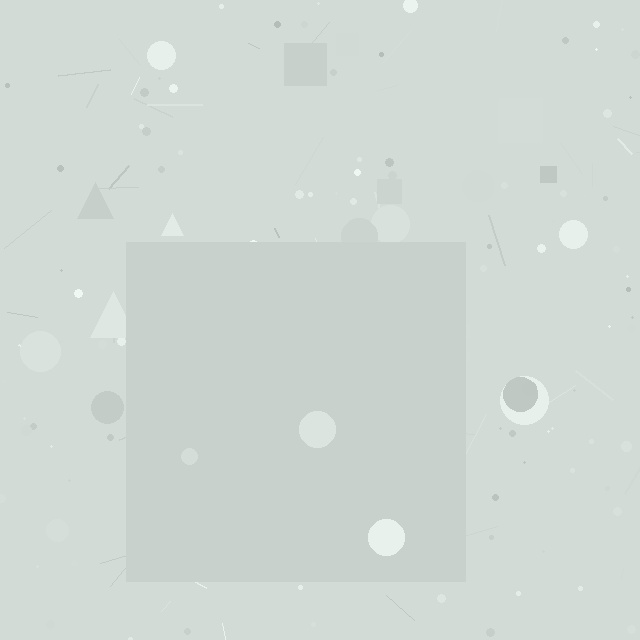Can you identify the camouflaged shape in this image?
The camouflaged shape is a square.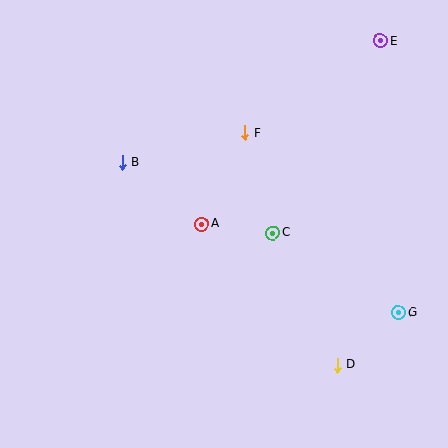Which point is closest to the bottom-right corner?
Point D is closest to the bottom-right corner.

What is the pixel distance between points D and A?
The distance between D and A is 196 pixels.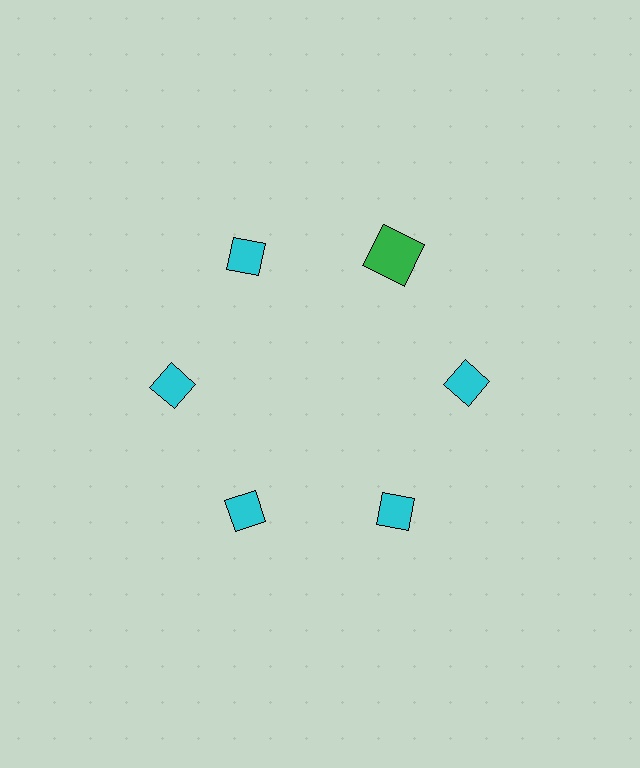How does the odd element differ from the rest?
It differs in both color (green instead of cyan) and shape (square instead of diamond).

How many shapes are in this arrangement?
There are 6 shapes arranged in a ring pattern.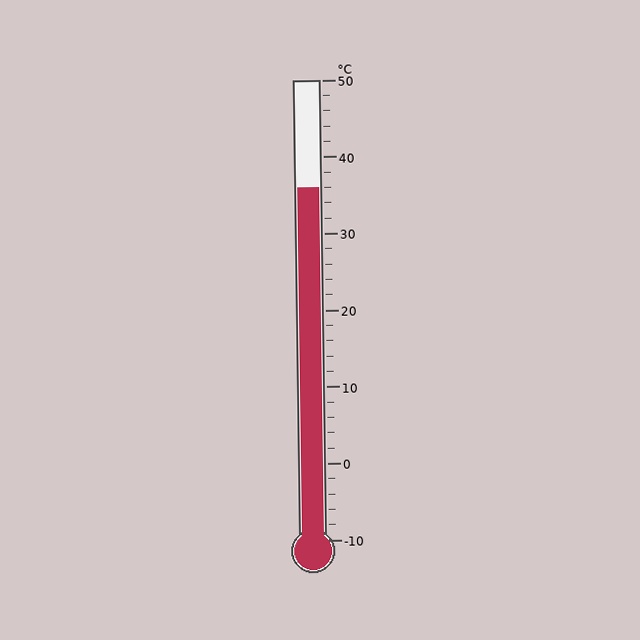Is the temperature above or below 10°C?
The temperature is above 10°C.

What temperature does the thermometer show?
The thermometer shows approximately 36°C.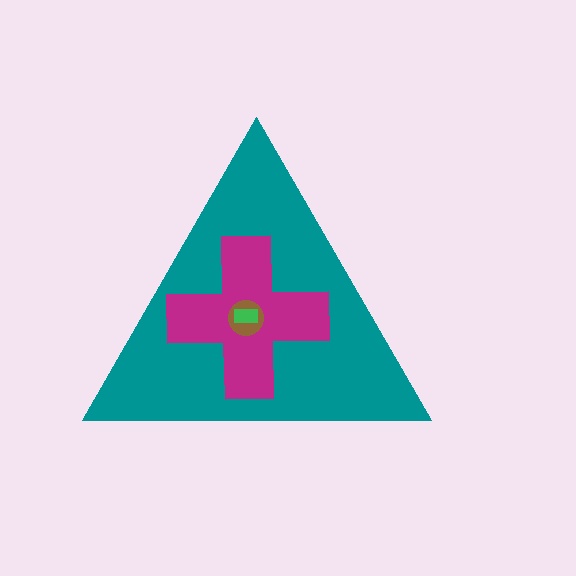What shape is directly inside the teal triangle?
The magenta cross.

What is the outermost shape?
The teal triangle.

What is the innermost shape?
The green rectangle.